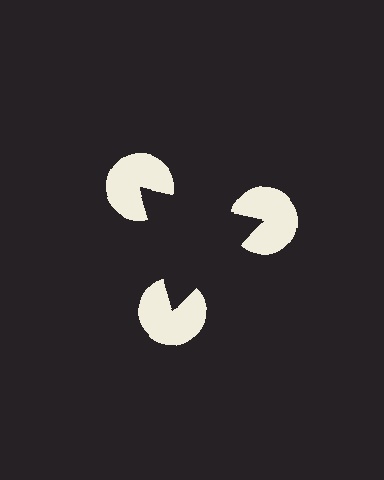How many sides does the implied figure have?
3 sides.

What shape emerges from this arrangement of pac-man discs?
An illusory triangle — its edges are inferred from the aligned wedge cuts in the pac-man discs, not physically drawn.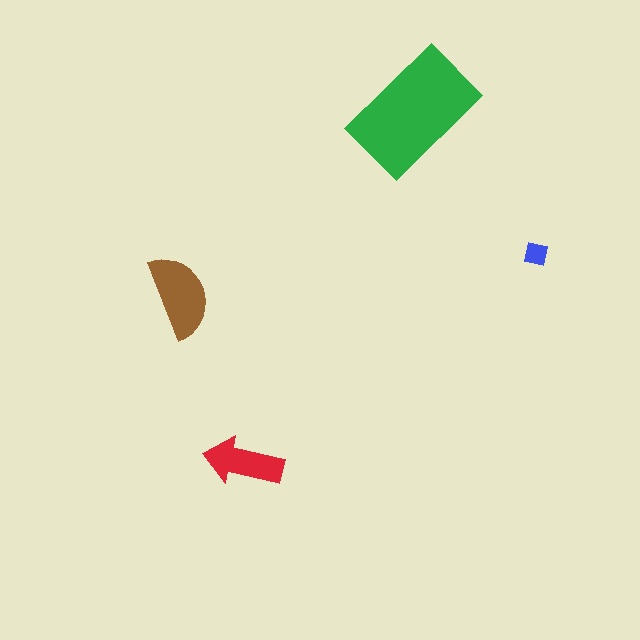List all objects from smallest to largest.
The blue square, the red arrow, the brown semicircle, the green rectangle.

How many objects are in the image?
There are 4 objects in the image.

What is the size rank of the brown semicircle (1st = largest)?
2nd.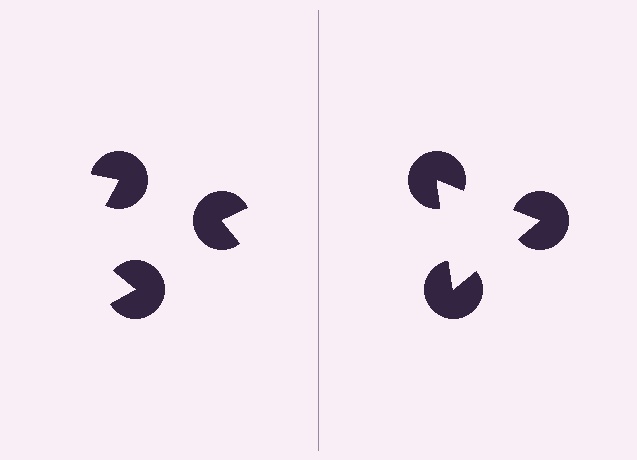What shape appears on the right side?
An illusory triangle.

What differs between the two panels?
The pac-man discs are positioned identically on both sides; only the wedge orientations differ. On the right they align to a triangle; on the left they are misaligned.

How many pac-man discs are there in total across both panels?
6 — 3 on each side.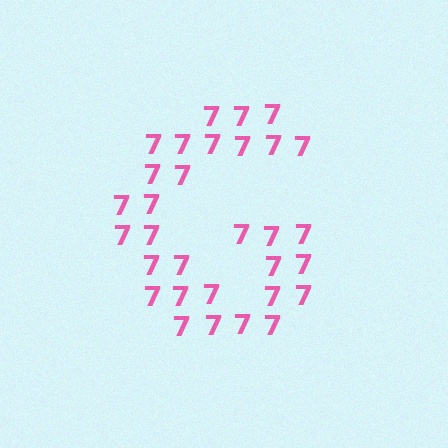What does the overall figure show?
The overall figure shows the letter G.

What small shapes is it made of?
It is made of small digit 7's.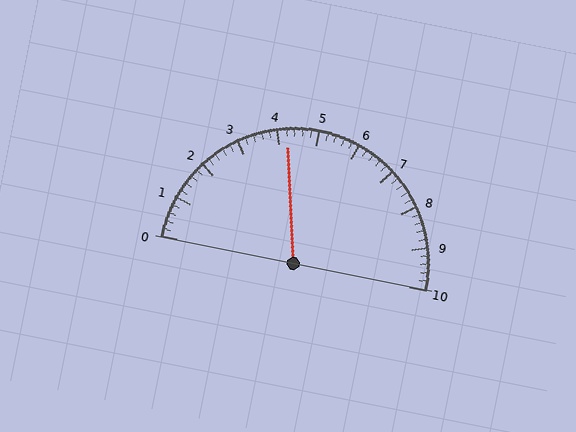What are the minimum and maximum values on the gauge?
The gauge ranges from 0 to 10.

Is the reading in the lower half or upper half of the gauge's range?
The reading is in the lower half of the range (0 to 10).